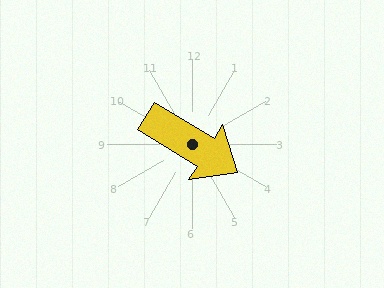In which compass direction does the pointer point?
Southeast.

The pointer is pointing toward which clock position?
Roughly 4 o'clock.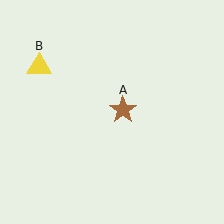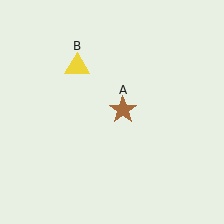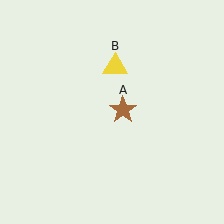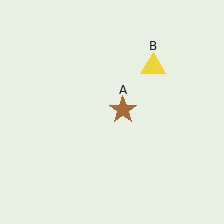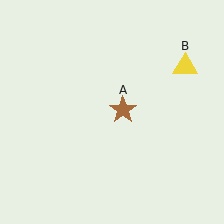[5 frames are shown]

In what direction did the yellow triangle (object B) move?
The yellow triangle (object B) moved right.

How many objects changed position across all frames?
1 object changed position: yellow triangle (object B).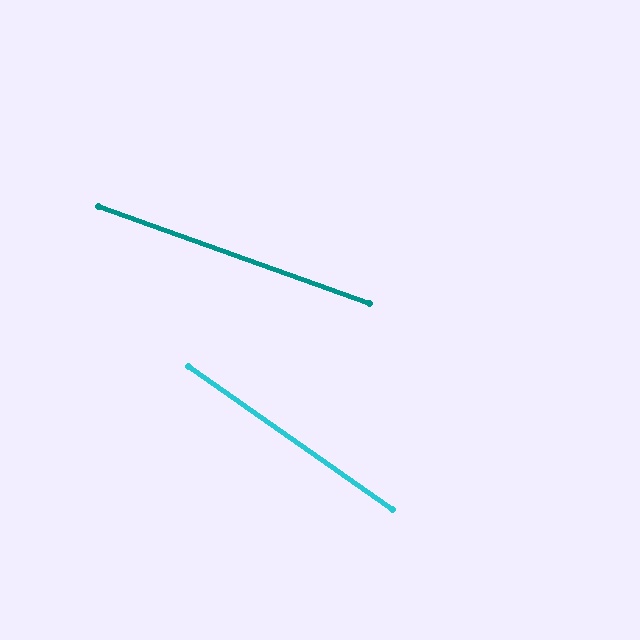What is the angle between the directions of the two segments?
Approximately 15 degrees.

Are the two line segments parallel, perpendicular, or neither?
Neither parallel nor perpendicular — they differ by about 15°.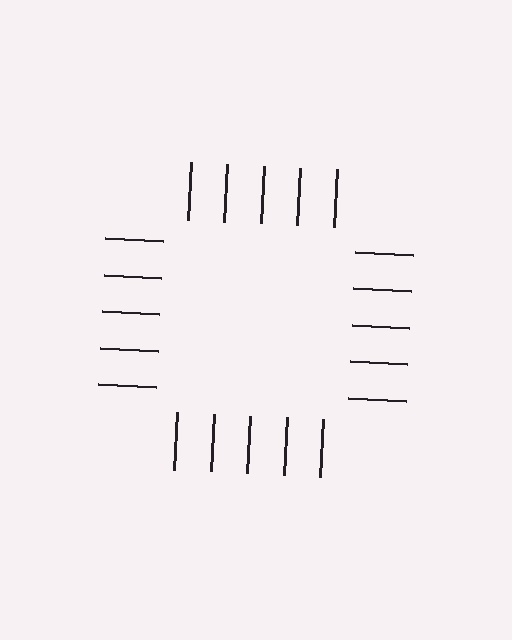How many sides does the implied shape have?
4 sides — the line-ends trace a square.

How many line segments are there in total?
20 — 5 along each of the 4 edges.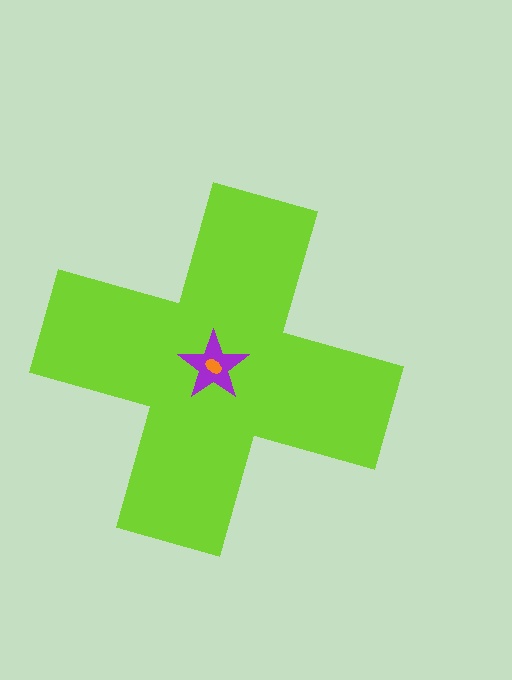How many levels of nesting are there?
3.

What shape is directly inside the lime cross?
The purple star.